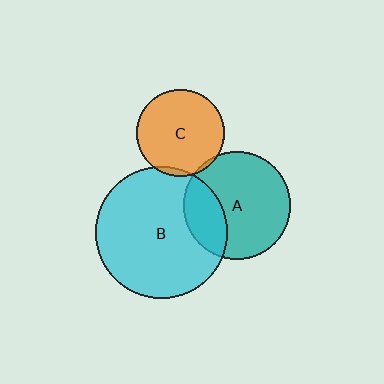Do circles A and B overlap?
Yes.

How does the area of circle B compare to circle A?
Approximately 1.5 times.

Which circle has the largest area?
Circle B (cyan).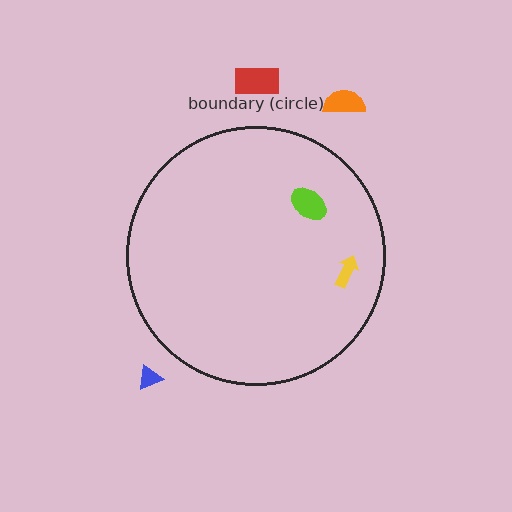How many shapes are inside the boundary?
2 inside, 3 outside.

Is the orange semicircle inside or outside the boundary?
Outside.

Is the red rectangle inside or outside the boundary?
Outside.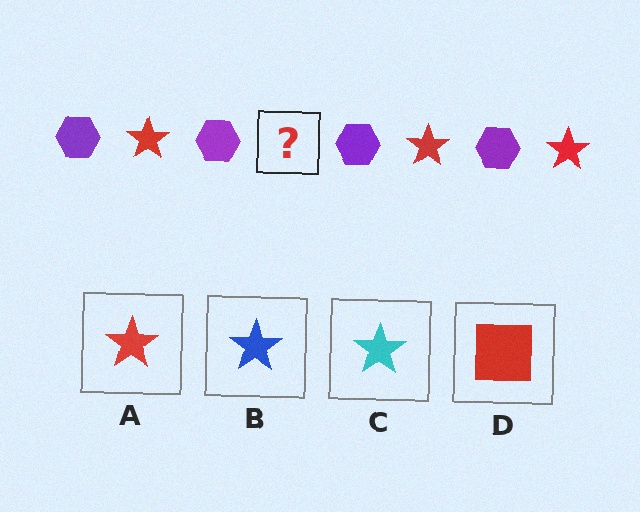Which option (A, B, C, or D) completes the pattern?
A.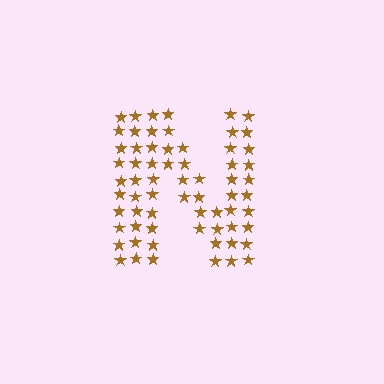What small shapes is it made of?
It is made of small stars.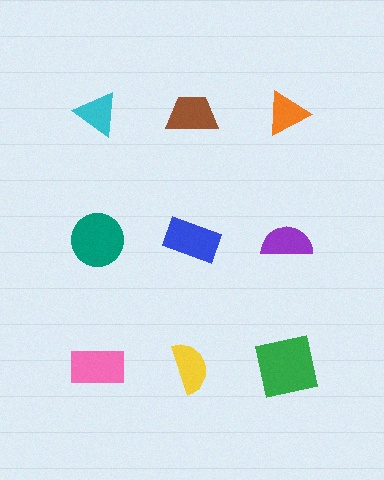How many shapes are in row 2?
3 shapes.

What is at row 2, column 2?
A blue rectangle.